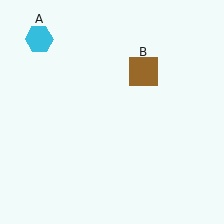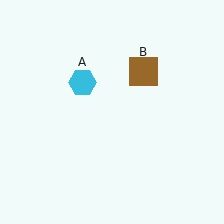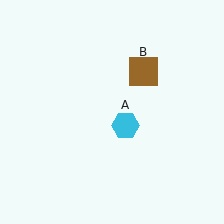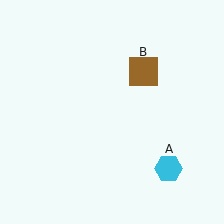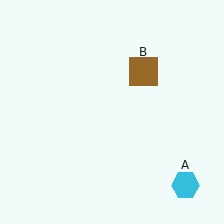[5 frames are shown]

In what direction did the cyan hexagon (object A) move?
The cyan hexagon (object A) moved down and to the right.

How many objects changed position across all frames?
1 object changed position: cyan hexagon (object A).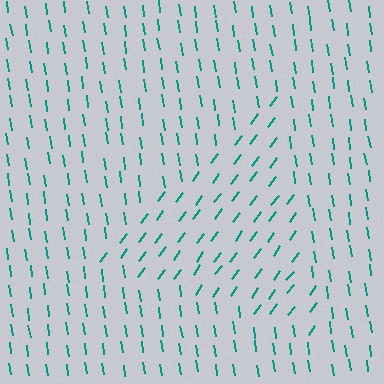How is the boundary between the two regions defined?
The boundary is defined purely by a change in line orientation (approximately 45 degrees difference). All lines are the same color and thickness.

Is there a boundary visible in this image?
Yes, there is a texture boundary formed by a change in line orientation.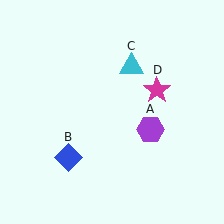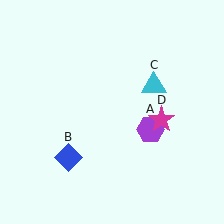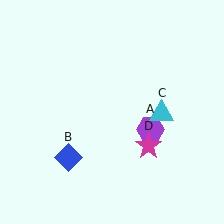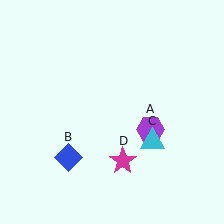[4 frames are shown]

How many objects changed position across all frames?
2 objects changed position: cyan triangle (object C), magenta star (object D).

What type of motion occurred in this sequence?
The cyan triangle (object C), magenta star (object D) rotated clockwise around the center of the scene.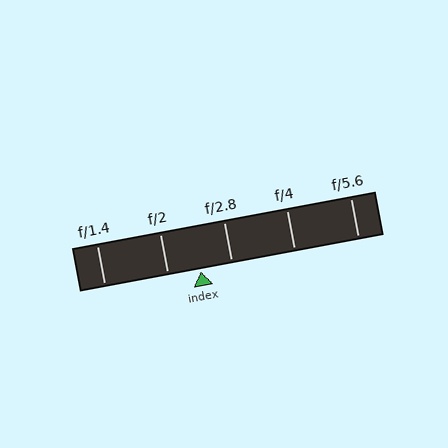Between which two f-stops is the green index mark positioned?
The index mark is between f/2 and f/2.8.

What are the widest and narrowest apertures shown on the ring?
The widest aperture shown is f/1.4 and the narrowest is f/5.6.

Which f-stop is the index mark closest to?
The index mark is closest to f/2.8.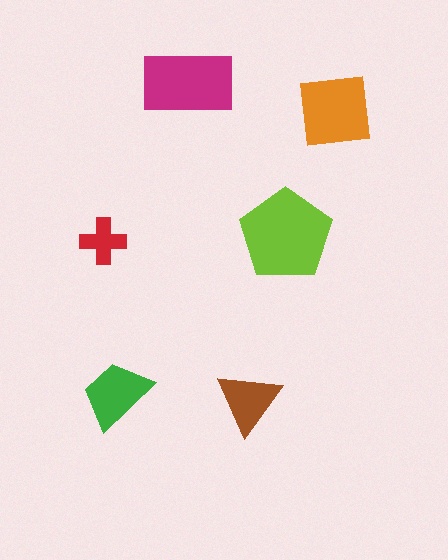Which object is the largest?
The lime pentagon.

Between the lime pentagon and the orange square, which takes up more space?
The lime pentagon.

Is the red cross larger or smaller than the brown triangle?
Smaller.